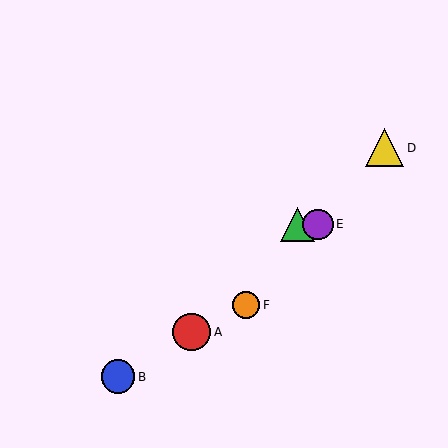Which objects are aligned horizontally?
Objects C, E are aligned horizontally.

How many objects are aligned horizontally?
2 objects (C, E) are aligned horizontally.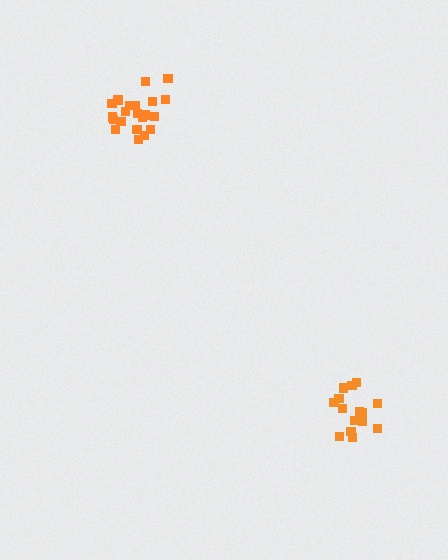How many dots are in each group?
Group 1: 16 dots, Group 2: 21 dots (37 total).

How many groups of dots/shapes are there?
There are 2 groups.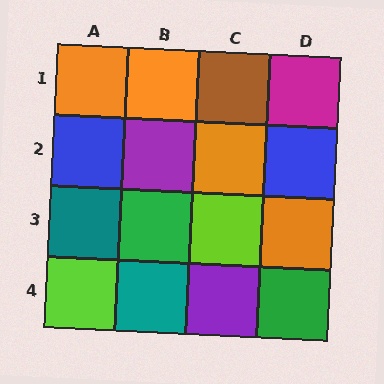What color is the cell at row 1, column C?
Brown.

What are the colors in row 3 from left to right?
Teal, green, lime, orange.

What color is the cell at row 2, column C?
Orange.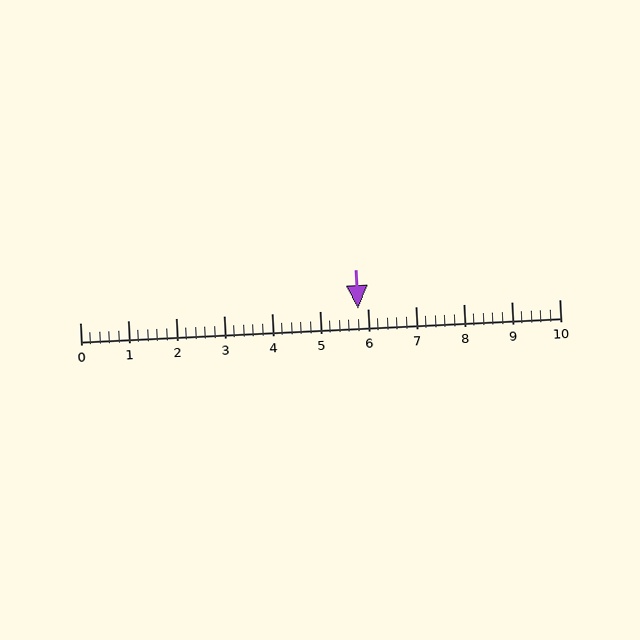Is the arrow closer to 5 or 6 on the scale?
The arrow is closer to 6.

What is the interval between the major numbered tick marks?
The major tick marks are spaced 1 units apart.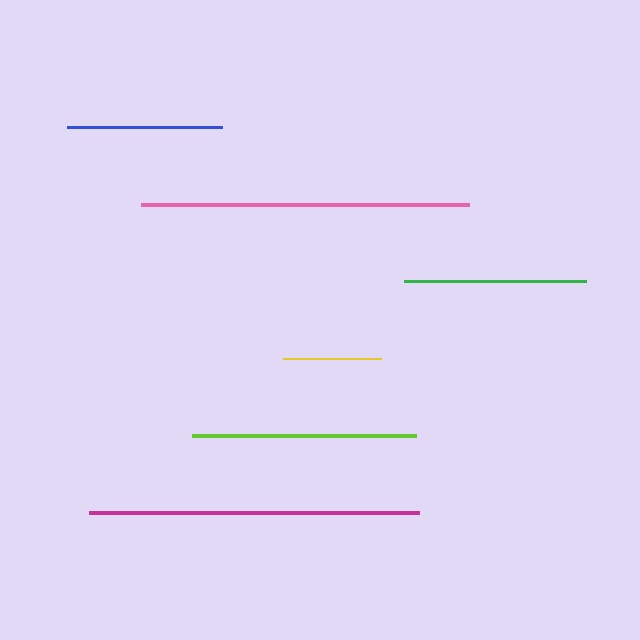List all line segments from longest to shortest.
From longest to shortest: magenta, pink, lime, green, blue, yellow.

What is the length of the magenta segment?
The magenta segment is approximately 329 pixels long.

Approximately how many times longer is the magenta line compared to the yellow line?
The magenta line is approximately 3.4 times the length of the yellow line.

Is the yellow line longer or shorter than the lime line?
The lime line is longer than the yellow line.